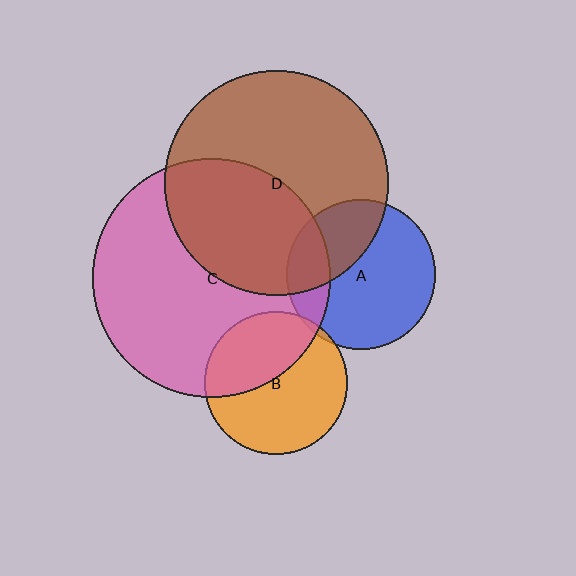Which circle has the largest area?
Circle C (pink).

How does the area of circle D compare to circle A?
Approximately 2.3 times.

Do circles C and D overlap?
Yes.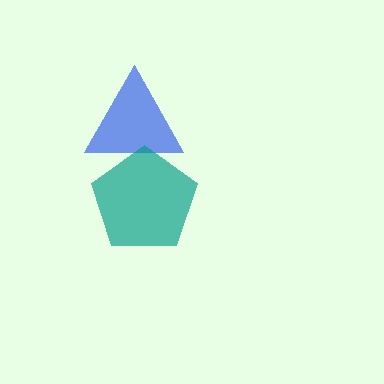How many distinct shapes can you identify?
There are 2 distinct shapes: a blue triangle, a teal pentagon.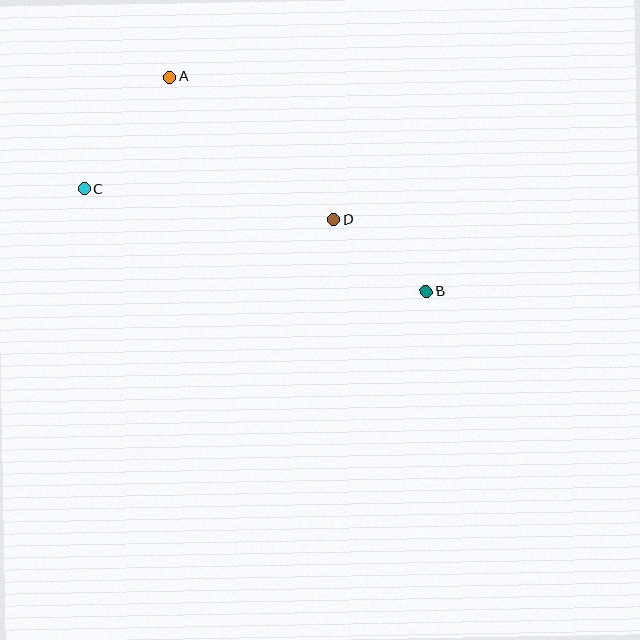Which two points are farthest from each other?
Points B and C are farthest from each other.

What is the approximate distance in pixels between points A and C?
The distance between A and C is approximately 141 pixels.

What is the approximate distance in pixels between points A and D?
The distance between A and D is approximately 217 pixels.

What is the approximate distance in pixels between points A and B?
The distance between A and B is approximately 334 pixels.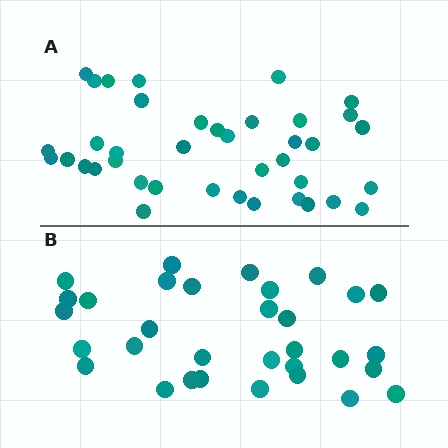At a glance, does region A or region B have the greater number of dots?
Region A (the top region) has more dots.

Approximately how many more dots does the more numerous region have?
Region A has roughly 8 or so more dots than region B.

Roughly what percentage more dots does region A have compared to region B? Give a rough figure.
About 20% more.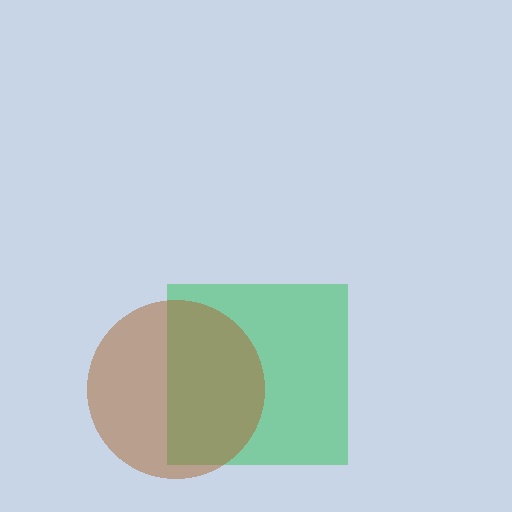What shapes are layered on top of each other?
The layered shapes are: a green square, a brown circle.